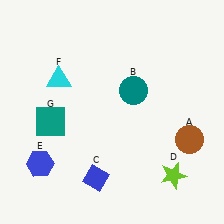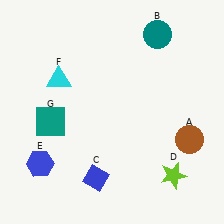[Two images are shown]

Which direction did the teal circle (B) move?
The teal circle (B) moved up.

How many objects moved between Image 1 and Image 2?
1 object moved between the two images.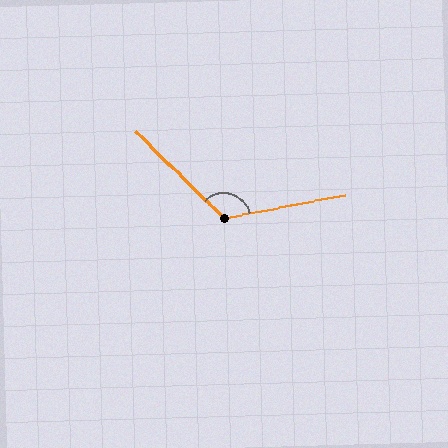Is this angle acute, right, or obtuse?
It is obtuse.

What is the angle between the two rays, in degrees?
Approximately 125 degrees.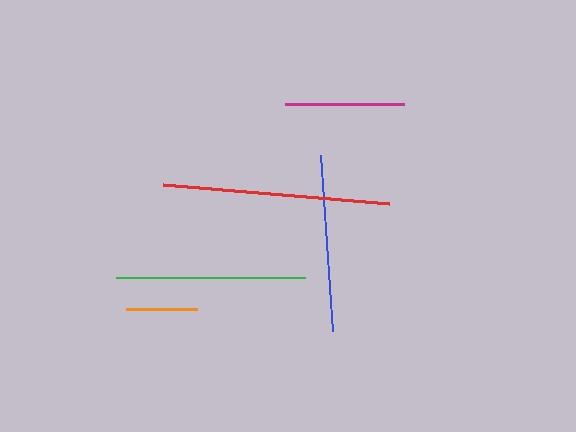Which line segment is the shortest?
The orange line is the shortest at approximately 71 pixels.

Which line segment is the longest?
The red line is the longest at approximately 227 pixels.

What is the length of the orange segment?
The orange segment is approximately 71 pixels long.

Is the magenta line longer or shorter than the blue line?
The blue line is longer than the magenta line.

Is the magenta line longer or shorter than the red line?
The red line is longer than the magenta line.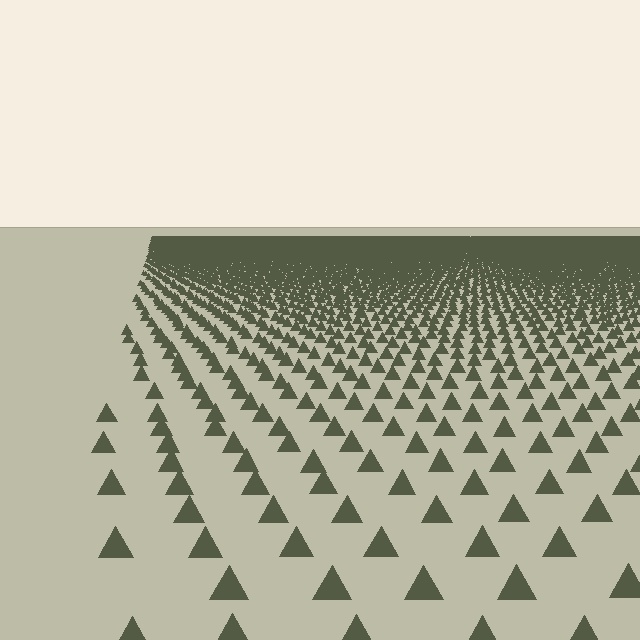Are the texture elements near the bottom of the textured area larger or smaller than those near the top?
Larger. Near the bottom, elements are closer to the viewer and appear at a bigger on-screen size.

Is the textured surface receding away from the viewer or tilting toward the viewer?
The surface is receding away from the viewer. Texture elements get smaller and denser toward the top.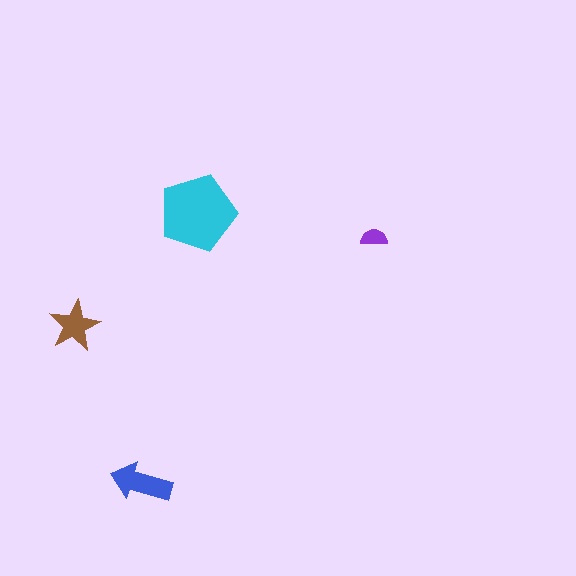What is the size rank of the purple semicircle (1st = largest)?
4th.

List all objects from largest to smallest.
The cyan pentagon, the blue arrow, the brown star, the purple semicircle.